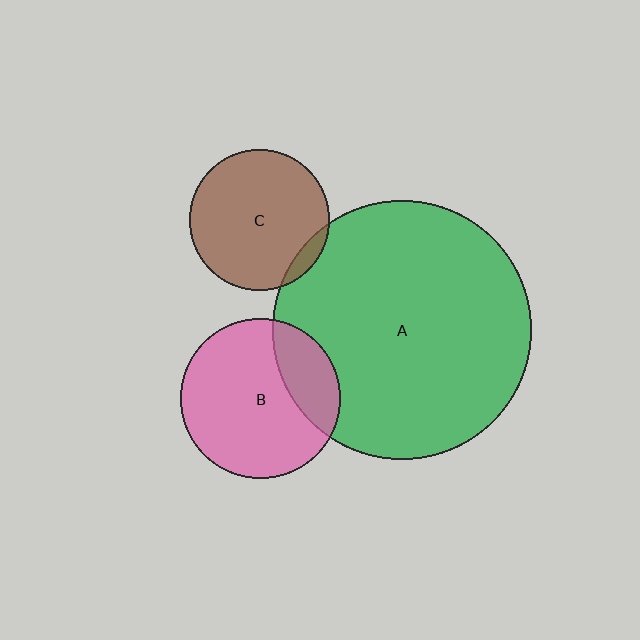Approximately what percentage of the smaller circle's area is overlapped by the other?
Approximately 25%.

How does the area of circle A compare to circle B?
Approximately 2.6 times.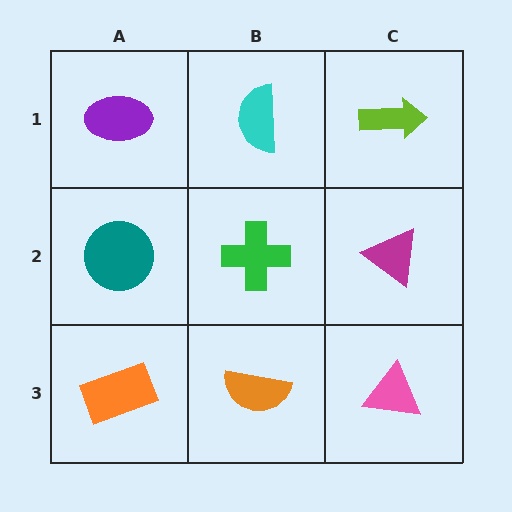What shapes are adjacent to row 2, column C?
A lime arrow (row 1, column C), a pink triangle (row 3, column C), a green cross (row 2, column B).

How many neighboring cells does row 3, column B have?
3.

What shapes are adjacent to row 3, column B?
A green cross (row 2, column B), an orange rectangle (row 3, column A), a pink triangle (row 3, column C).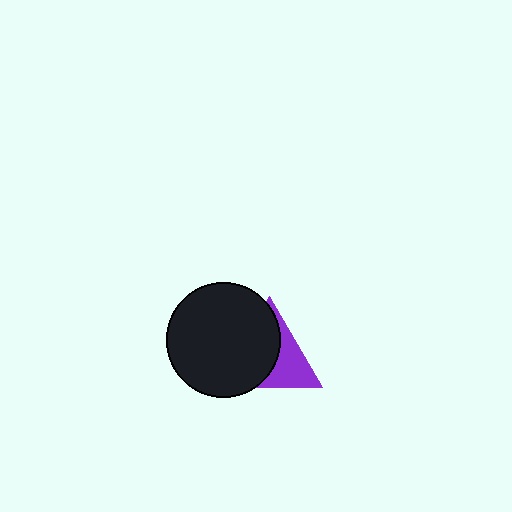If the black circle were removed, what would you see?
You would see the complete purple triangle.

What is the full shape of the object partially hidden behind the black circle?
The partially hidden object is a purple triangle.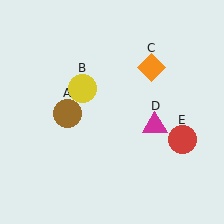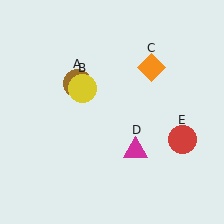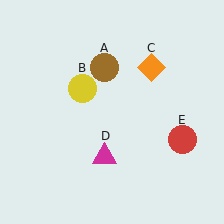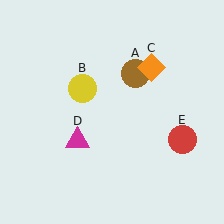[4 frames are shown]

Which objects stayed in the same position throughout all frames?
Yellow circle (object B) and orange diamond (object C) and red circle (object E) remained stationary.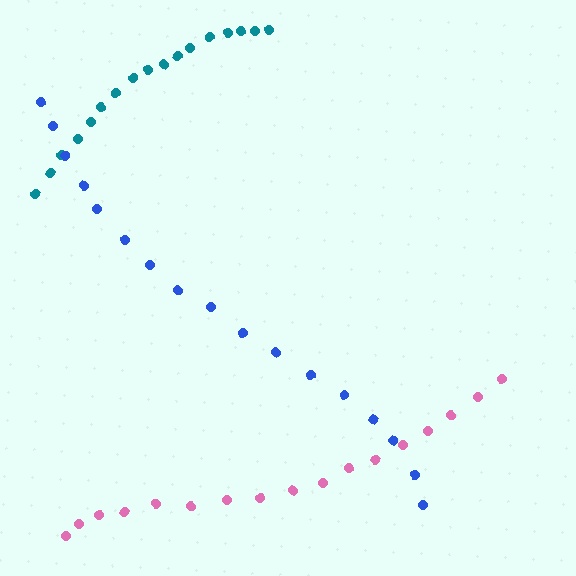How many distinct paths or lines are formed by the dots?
There are 3 distinct paths.